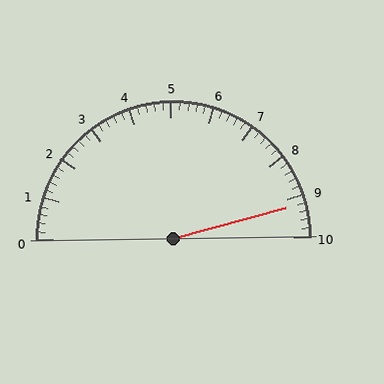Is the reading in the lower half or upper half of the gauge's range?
The reading is in the upper half of the range (0 to 10).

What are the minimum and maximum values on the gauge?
The gauge ranges from 0 to 10.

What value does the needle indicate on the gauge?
The needle indicates approximately 9.2.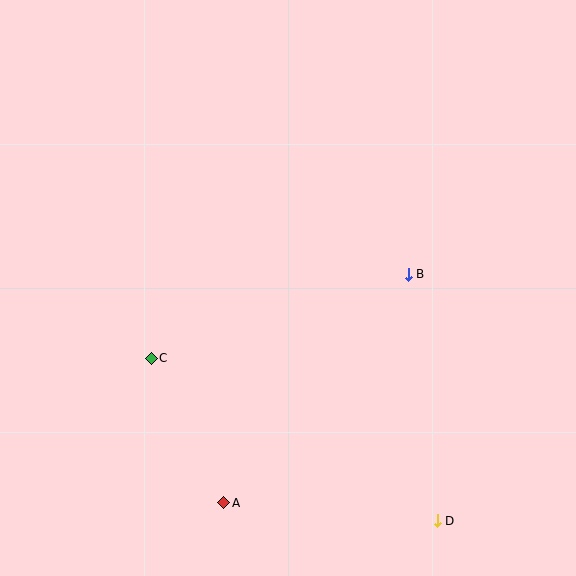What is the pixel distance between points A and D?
The distance between A and D is 215 pixels.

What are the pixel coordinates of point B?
Point B is at (408, 274).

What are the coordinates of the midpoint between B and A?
The midpoint between B and A is at (316, 389).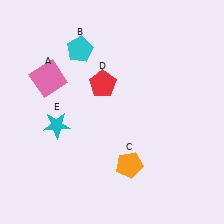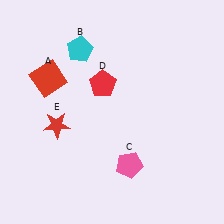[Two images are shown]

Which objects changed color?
A changed from pink to red. C changed from orange to pink. E changed from cyan to red.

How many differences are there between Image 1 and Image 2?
There are 3 differences between the two images.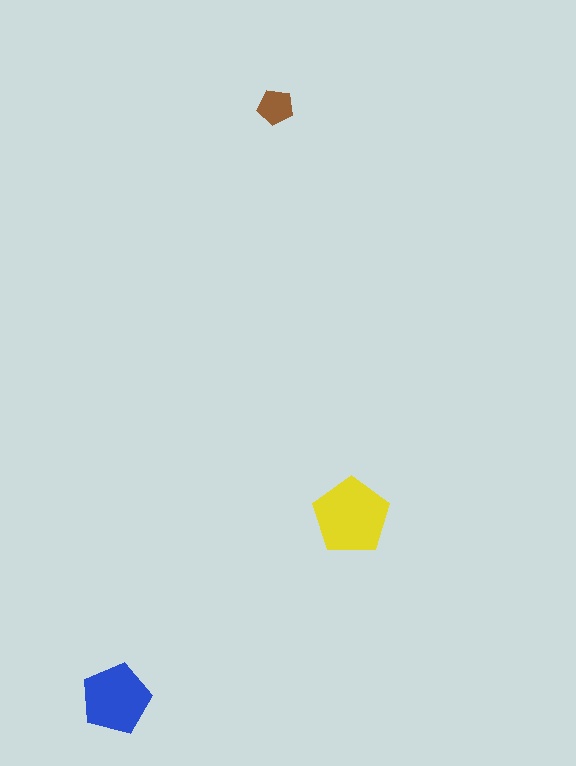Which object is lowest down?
The blue pentagon is bottommost.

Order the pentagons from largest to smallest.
the yellow one, the blue one, the brown one.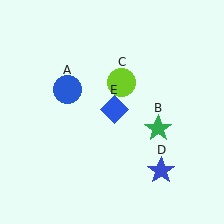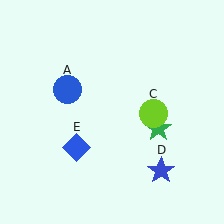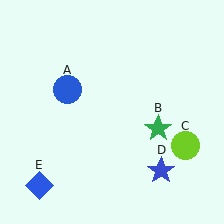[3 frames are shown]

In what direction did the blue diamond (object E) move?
The blue diamond (object E) moved down and to the left.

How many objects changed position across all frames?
2 objects changed position: lime circle (object C), blue diamond (object E).